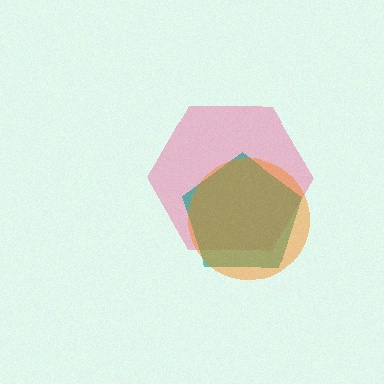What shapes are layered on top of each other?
The layered shapes are: a pink hexagon, a teal pentagon, an orange circle.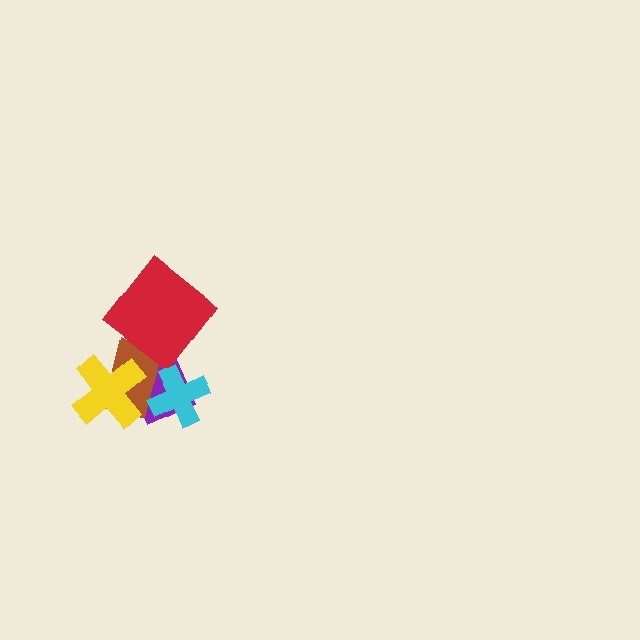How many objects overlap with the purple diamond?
3 objects overlap with the purple diamond.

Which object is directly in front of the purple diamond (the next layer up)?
The brown rectangle is directly in front of the purple diamond.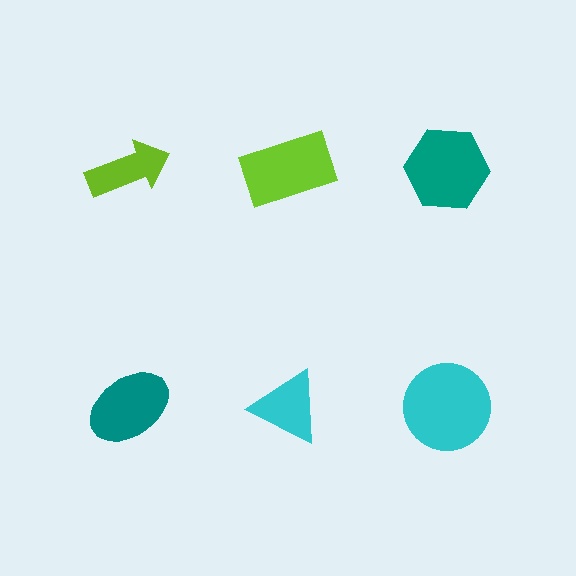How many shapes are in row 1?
3 shapes.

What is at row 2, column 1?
A teal ellipse.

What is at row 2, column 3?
A cyan circle.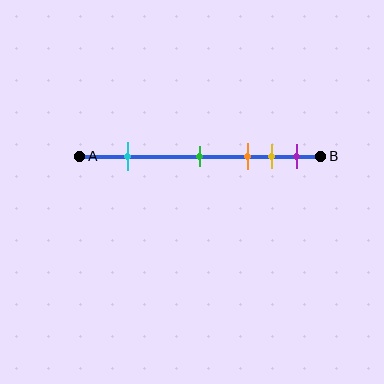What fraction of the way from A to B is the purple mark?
The purple mark is approximately 90% (0.9) of the way from A to B.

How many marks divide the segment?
There are 5 marks dividing the segment.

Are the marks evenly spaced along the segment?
No, the marks are not evenly spaced.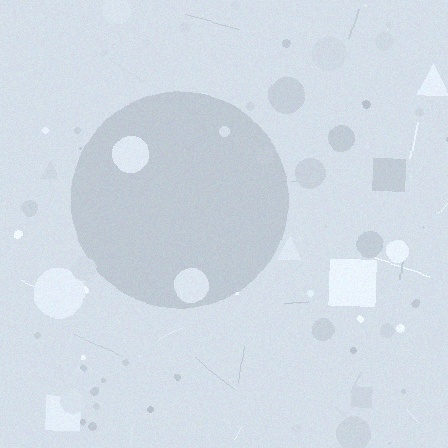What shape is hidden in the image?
A circle is hidden in the image.